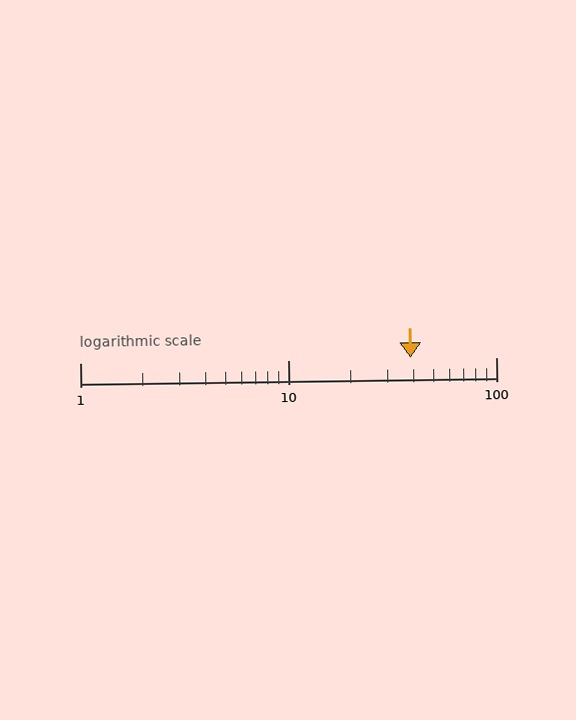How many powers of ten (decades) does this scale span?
The scale spans 2 decades, from 1 to 100.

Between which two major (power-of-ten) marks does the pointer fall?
The pointer is between 10 and 100.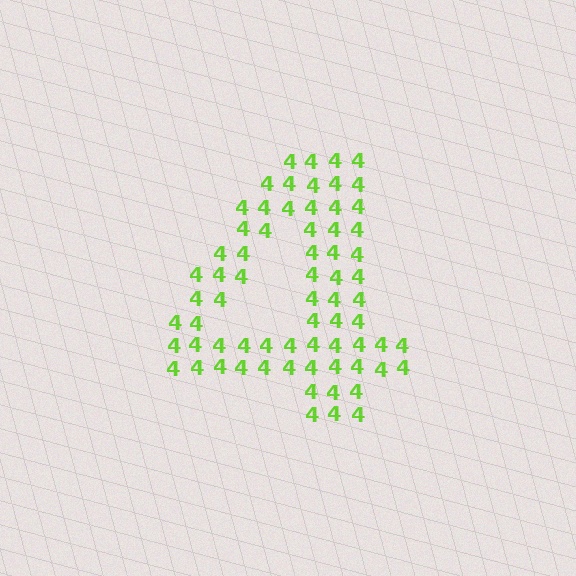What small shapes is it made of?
It is made of small digit 4's.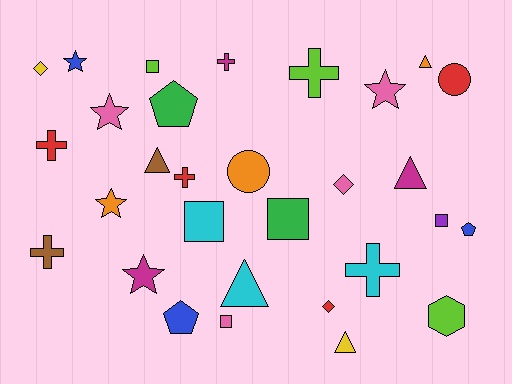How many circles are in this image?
There are 2 circles.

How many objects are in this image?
There are 30 objects.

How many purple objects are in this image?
There is 1 purple object.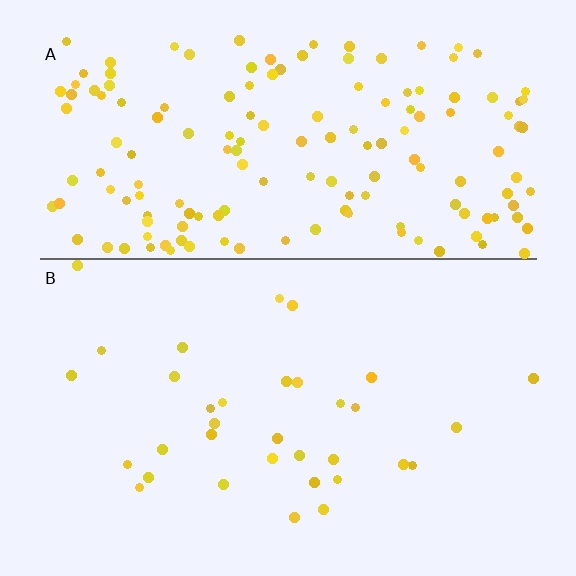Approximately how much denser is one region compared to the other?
Approximately 4.7× — region A over region B.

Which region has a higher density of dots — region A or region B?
A (the top).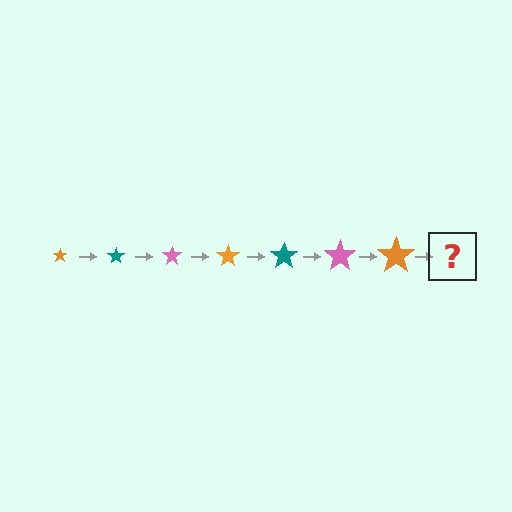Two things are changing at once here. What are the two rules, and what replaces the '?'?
The two rules are that the star grows larger each step and the color cycles through orange, teal, and pink. The '?' should be a teal star, larger than the previous one.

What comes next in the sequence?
The next element should be a teal star, larger than the previous one.